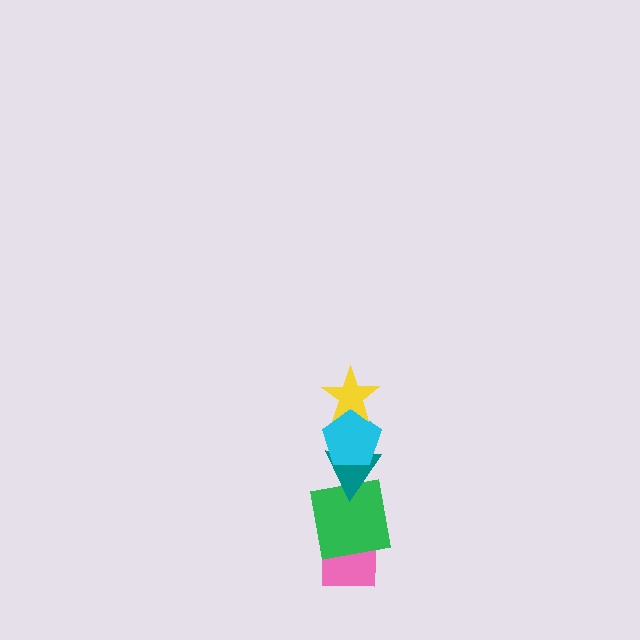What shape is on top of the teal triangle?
The cyan pentagon is on top of the teal triangle.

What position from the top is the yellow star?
The yellow star is 1st from the top.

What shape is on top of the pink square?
The green square is on top of the pink square.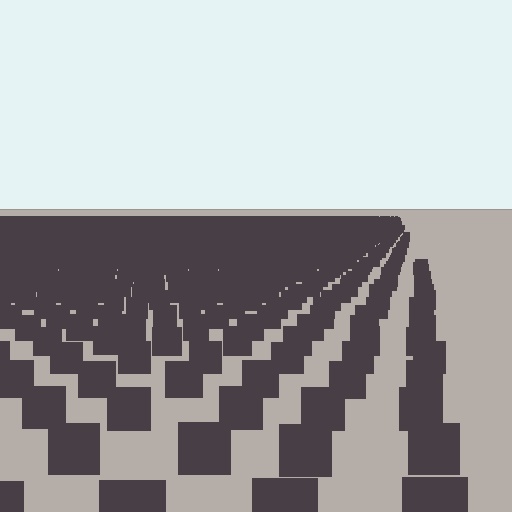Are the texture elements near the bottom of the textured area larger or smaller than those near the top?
Larger. Near the bottom, elements are closer to the viewer and appear at a bigger on-screen size.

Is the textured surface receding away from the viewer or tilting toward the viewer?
The surface is receding away from the viewer. Texture elements get smaller and denser toward the top.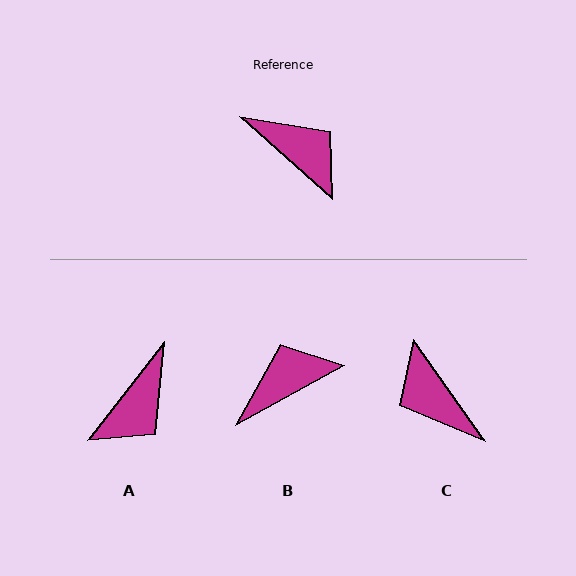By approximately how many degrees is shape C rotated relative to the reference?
Approximately 167 degrees counter-clockwise.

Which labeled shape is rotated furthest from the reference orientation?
C, about 167 degrees away.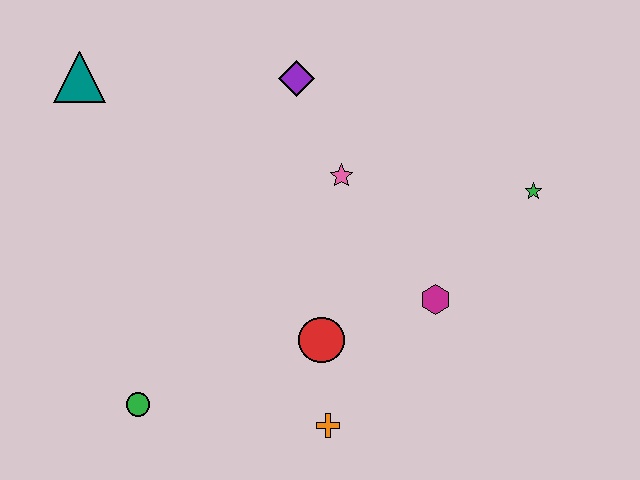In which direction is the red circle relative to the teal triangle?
The red circle is below the teal triangle.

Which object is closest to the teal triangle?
The purple diamond is closest to the teal triangle.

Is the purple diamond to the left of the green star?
Yes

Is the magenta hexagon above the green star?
No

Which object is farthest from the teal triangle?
The green star is farthest from the teal triangle.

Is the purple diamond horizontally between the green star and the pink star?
No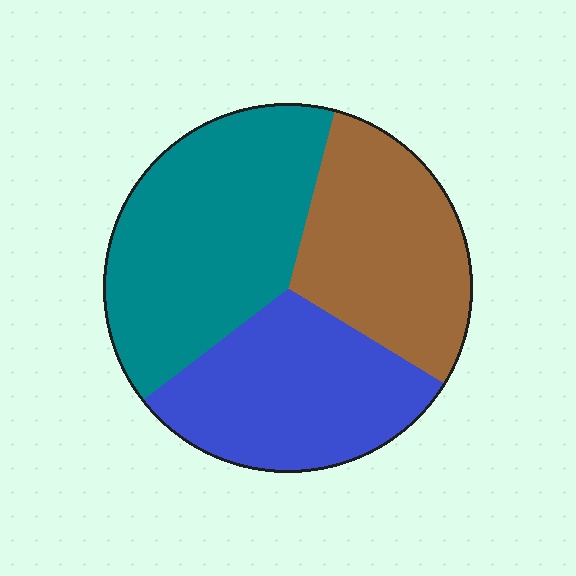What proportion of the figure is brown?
Brown covers around 30% of the figure.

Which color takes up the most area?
Teal, at roughly 40%.